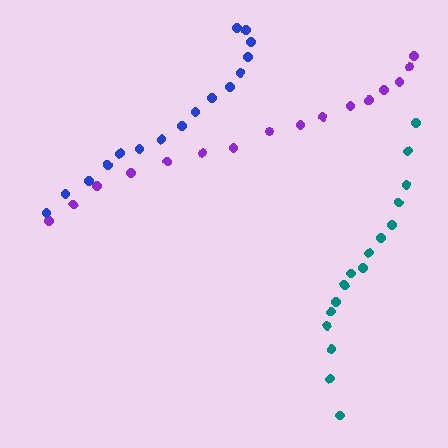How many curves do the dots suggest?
There are 3 distinct paths.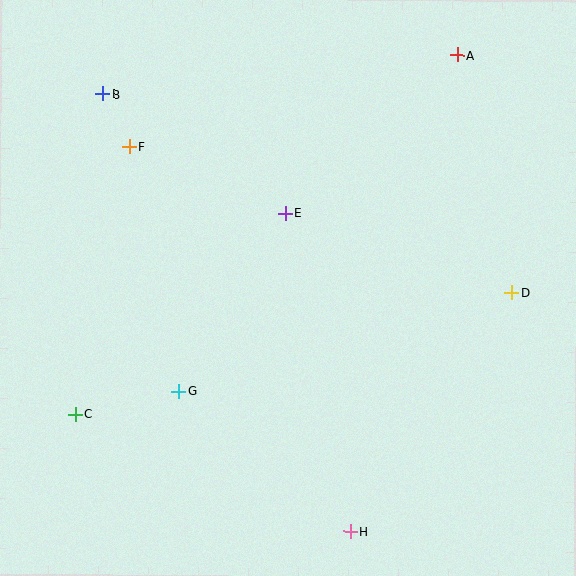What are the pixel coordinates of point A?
Point A is at (457, 55).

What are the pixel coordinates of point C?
Point C is at (75, 414).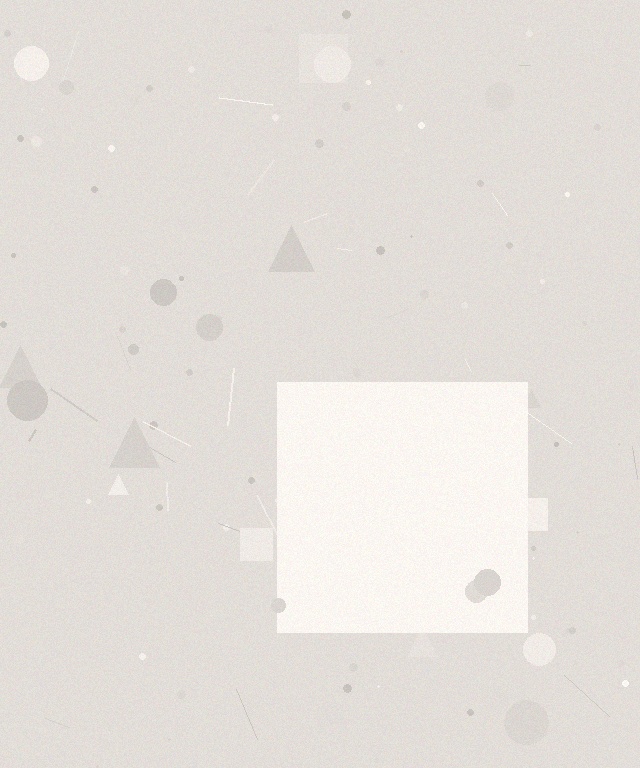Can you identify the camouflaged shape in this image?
The camouflaged shape is a square.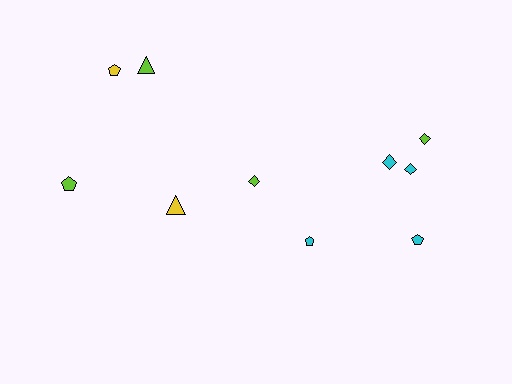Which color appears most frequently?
Lime, with 4 objects.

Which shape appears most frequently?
Diamond, with 4 objects.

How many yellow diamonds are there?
There are no yellow diamonds.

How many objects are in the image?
There are 10 objects.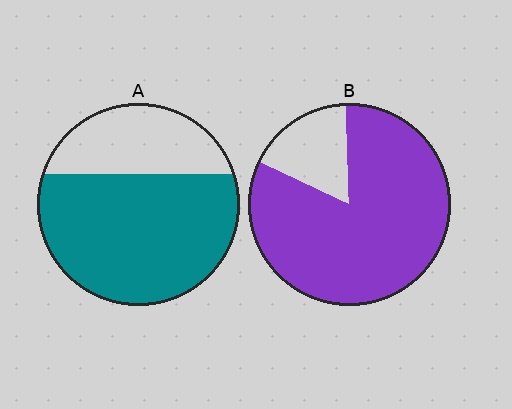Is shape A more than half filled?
Yes.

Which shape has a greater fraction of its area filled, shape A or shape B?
Shape B.